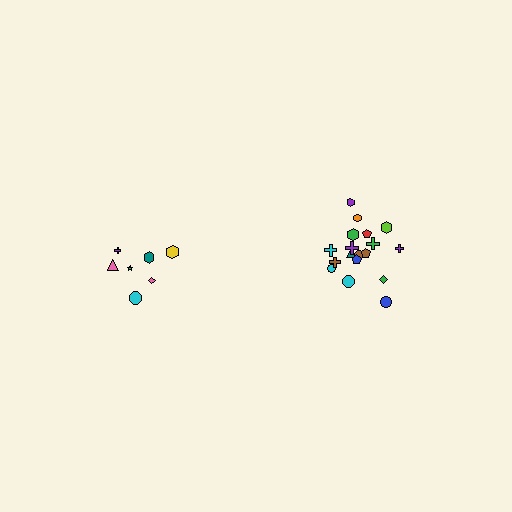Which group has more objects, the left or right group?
The right group.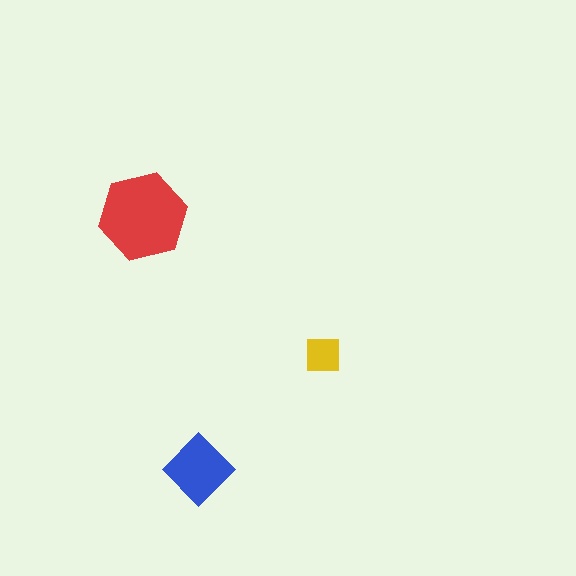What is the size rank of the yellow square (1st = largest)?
3rd.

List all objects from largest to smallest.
The red hexagon, the blue diamond, the yellow square.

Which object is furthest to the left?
The red hexagon is leftmost.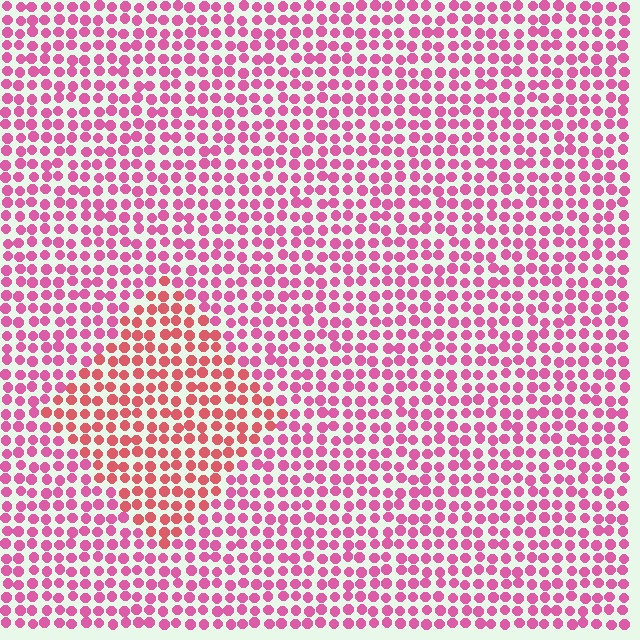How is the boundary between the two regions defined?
The boundary is defined purely by a slight shift in hue (about 29 degrees). Spacing, size, and orientation are identical on both sides.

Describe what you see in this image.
The image is filled with small pink elements in a uniform arrangement. A diamond-shaped region is visible where the elements are tinted to a slightly different hue, forming a subtle color boundary.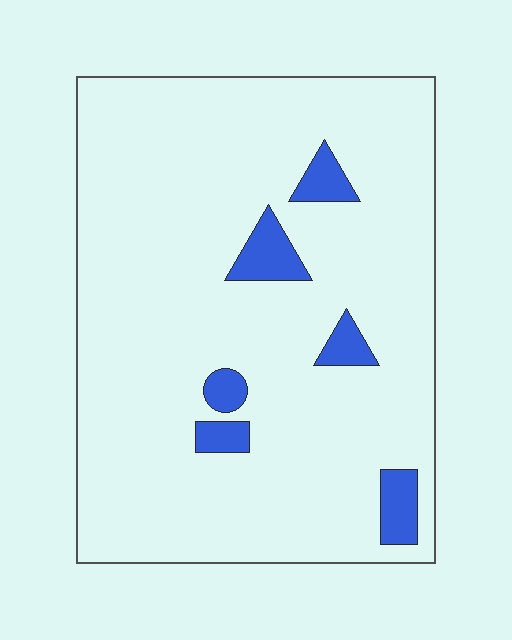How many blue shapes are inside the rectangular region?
6.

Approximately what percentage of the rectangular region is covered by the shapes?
Approximately 10%.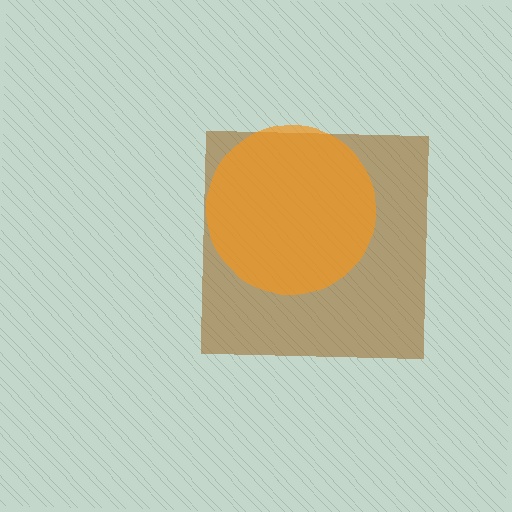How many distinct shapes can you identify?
There are 2 distinct shapes: a brown square, an orange circle.